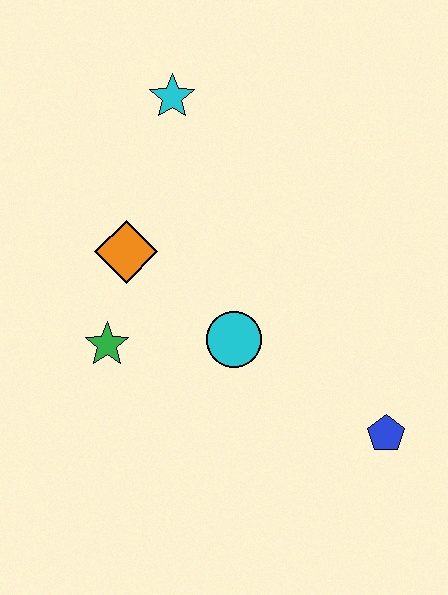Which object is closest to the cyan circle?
The green star is closest to the cyan circle.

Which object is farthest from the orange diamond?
The blue pentagon is farthest from the orange diamond.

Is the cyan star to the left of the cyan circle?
Yes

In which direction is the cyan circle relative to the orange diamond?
The cyan circle is to the right of the orange diamond.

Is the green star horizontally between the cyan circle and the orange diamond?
No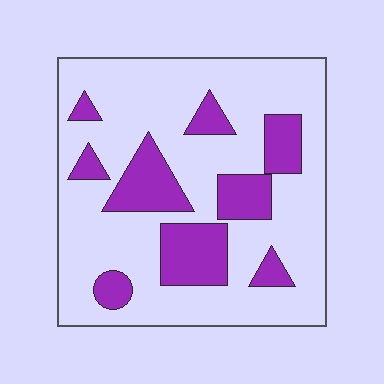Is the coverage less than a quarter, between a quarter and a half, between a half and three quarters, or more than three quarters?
Less than a quarter.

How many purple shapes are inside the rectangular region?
9.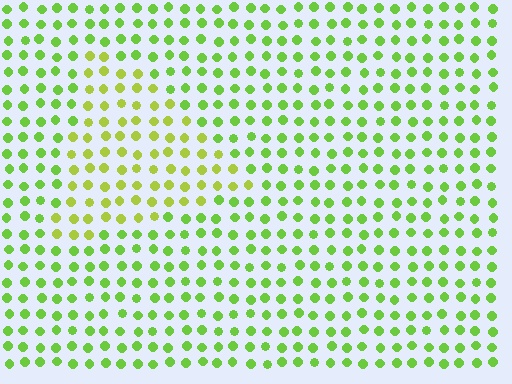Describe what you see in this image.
The image is filled with small lime elements in a uniform arrangement. A triangle-shaped region is visible where the elements are tinted to a slightly different hue, forming a subtle color boundary.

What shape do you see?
I see a triangle.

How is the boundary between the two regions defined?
The boundary is defined purely by a slight shift in hue (about 26 degrees). Spacing, size, and orientation are identical on both sides.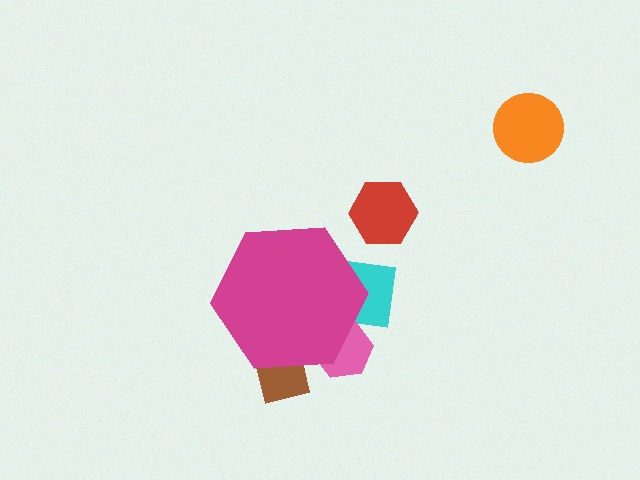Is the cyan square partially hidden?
Yes, the cyan square is partially hidden behind the magenta hexagon.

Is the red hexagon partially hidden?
No, the red hexagon is fully visible.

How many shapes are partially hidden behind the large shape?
3 shapes are partially hidden.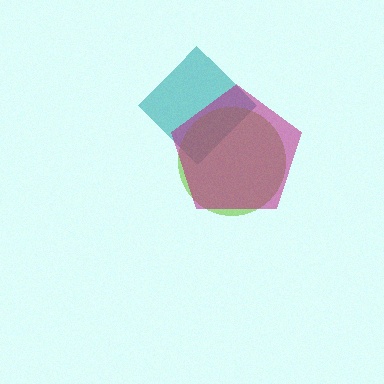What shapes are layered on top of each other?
The layered shapes are: a teal diamond, a lime circle, a magenta pentagon.